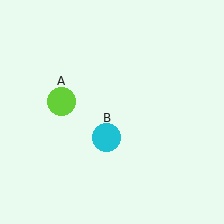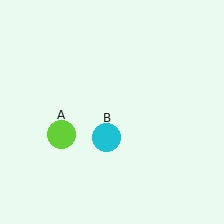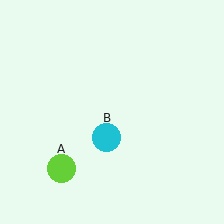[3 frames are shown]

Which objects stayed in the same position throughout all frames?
Cyan circle (object B) remained stationary.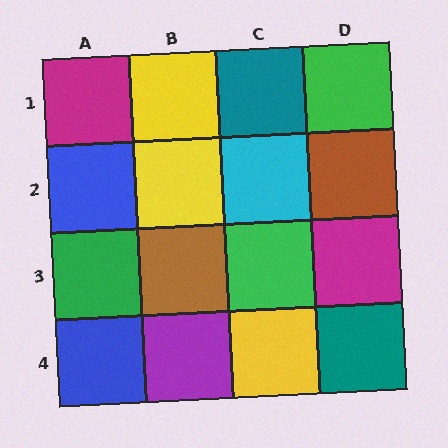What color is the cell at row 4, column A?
Blue.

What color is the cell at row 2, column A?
Blue.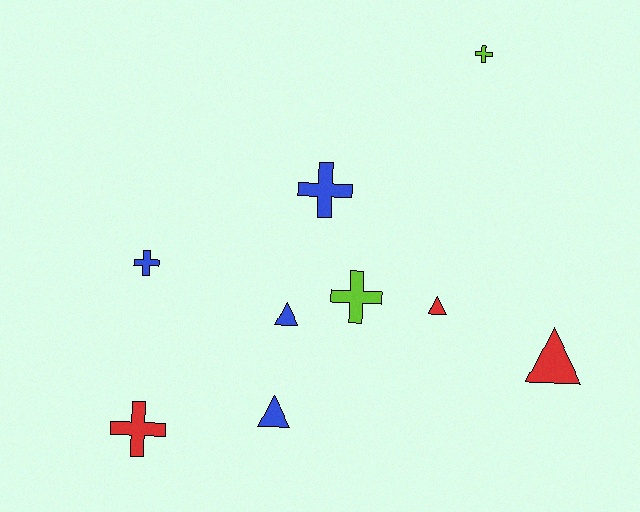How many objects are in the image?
There are 9 objects.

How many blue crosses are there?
There are 2 blue crosses.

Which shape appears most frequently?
Cross, with 5 objects.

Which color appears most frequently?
Blue, with 4 objects.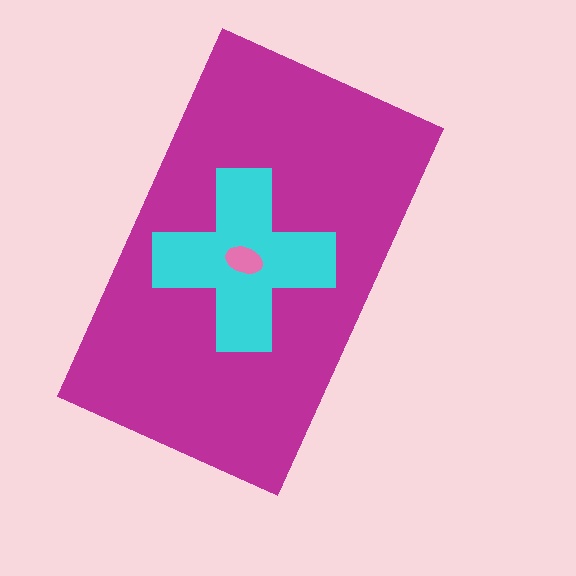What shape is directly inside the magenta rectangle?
The cyan cross.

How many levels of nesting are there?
3.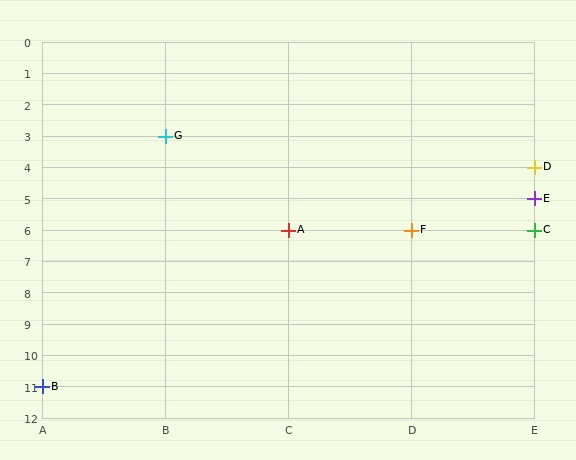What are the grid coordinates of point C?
Point C is at grid coordinates (E, 6).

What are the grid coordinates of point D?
Point D is at grid coordinates (E, 4).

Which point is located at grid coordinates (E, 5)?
Point E is at (E, 5).